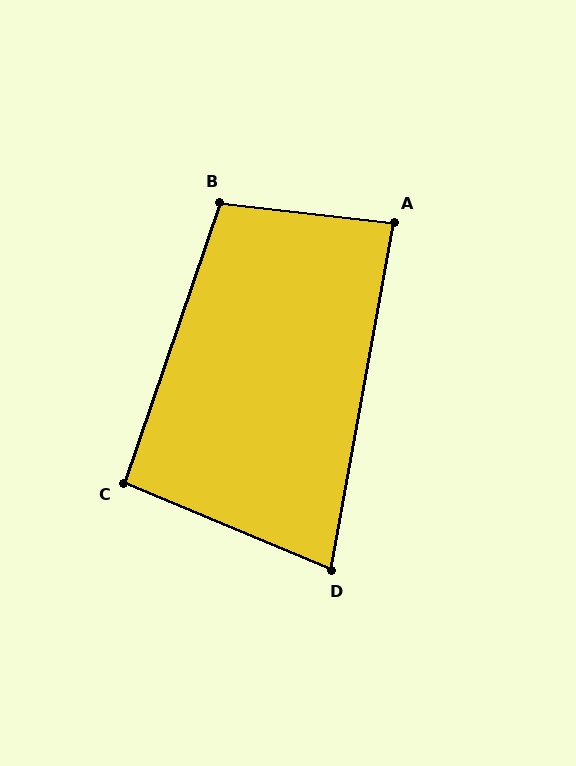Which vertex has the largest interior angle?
B, at approximately 102 degrees.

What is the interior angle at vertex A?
Approximately 86 degrees (approximately right).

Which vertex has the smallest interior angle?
D, at approximately 78 degrees.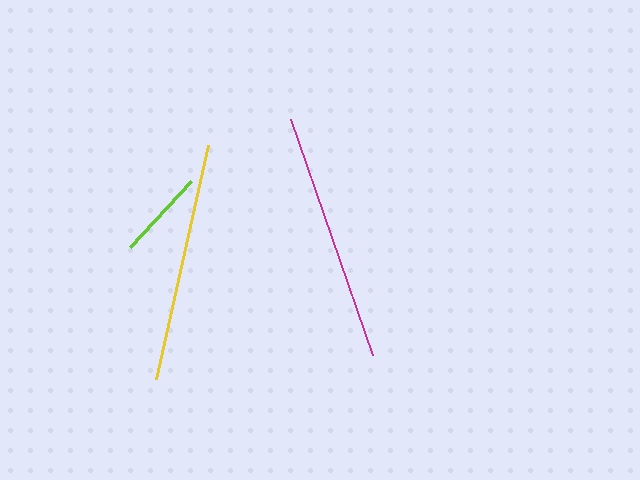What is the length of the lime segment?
The lime segment is approximately 90 pixels long.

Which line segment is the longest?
The magenta line is the longest at approximately 250 pixels.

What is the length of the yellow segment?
The yellow segment is approximately 239 pixels long.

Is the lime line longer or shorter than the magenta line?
The magenta line is longer than the lime line.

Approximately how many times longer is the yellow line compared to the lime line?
The yellow line is approximately 2.7 times the length of the lime line.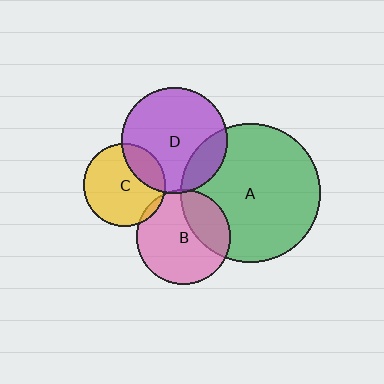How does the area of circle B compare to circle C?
Approximately 1.3 times.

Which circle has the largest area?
Circle A (green).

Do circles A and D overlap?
Yes.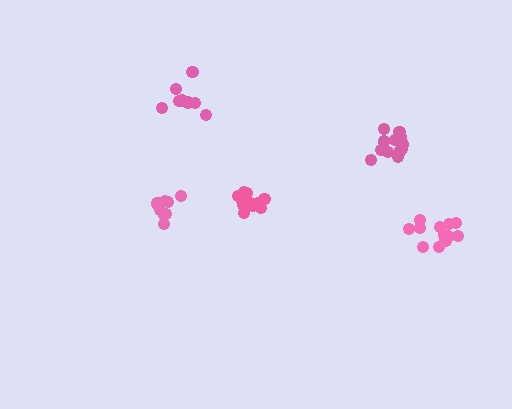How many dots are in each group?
Group 1: 9 dots, Group 2: 12 dots, Group 3: 8 dots, Group 4: 12 dots, Group 5: 12 dots (53 total).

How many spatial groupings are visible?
There are 5 spatial groupings.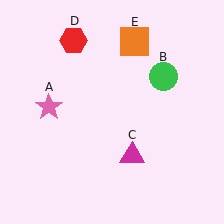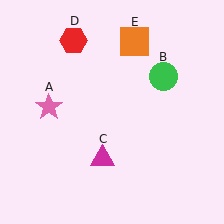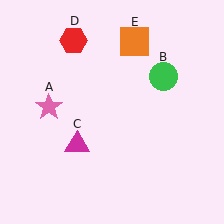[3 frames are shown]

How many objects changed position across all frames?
1 object changed position: magenta triangle (object C).